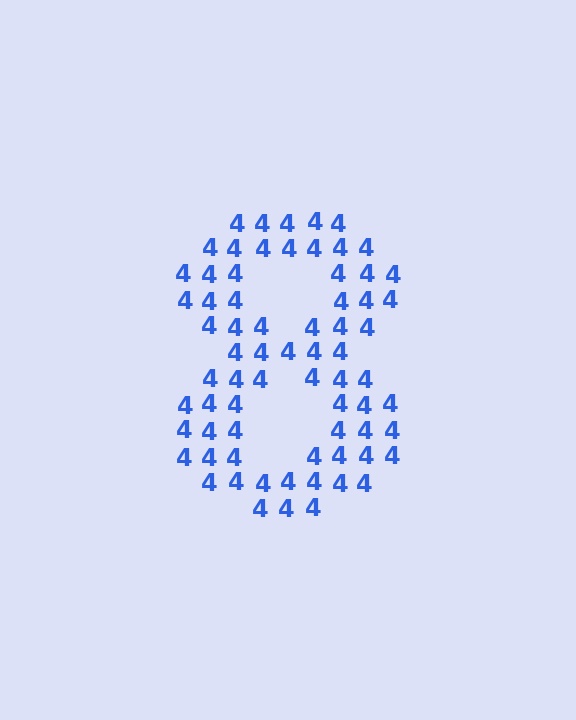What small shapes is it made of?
It is made of small digit 4's.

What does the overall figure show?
The overall figure shows the digit 8.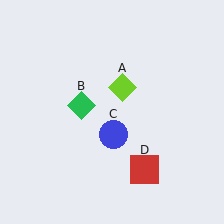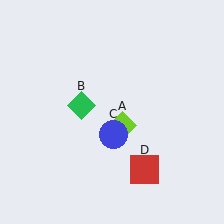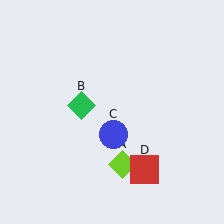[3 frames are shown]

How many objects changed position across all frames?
1 object changed position: lime diamond (object A).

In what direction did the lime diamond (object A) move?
The lime diamond (object A) moved down.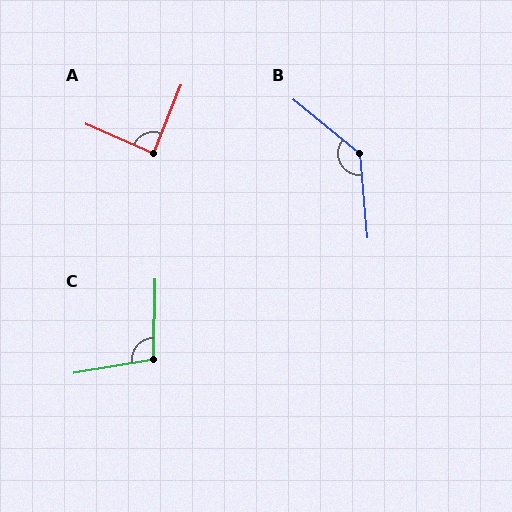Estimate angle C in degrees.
Approximately 100 degrees.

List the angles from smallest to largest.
A (88°), C (100°), B (135°).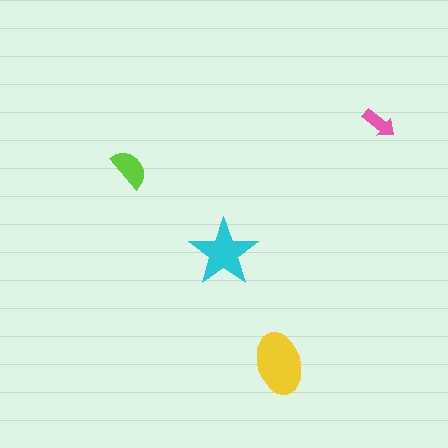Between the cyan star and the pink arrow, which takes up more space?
The cyan star.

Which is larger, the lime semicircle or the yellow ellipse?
The yellow ellipse.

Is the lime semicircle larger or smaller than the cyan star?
Smaller.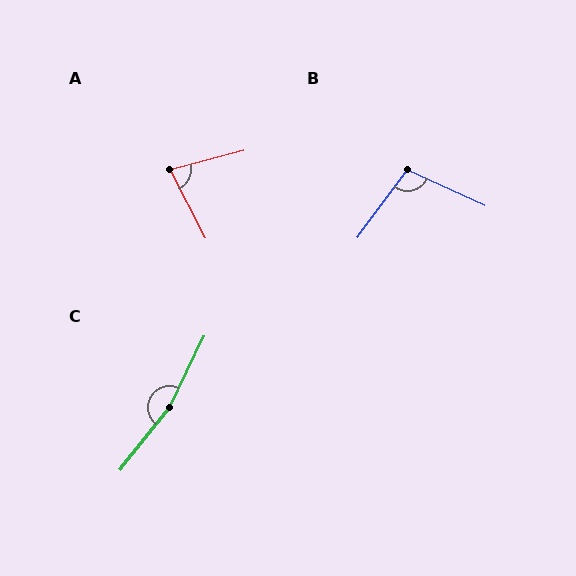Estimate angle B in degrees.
Approximately 102 degrees.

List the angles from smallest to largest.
A (77°), B (102°), C (167°).